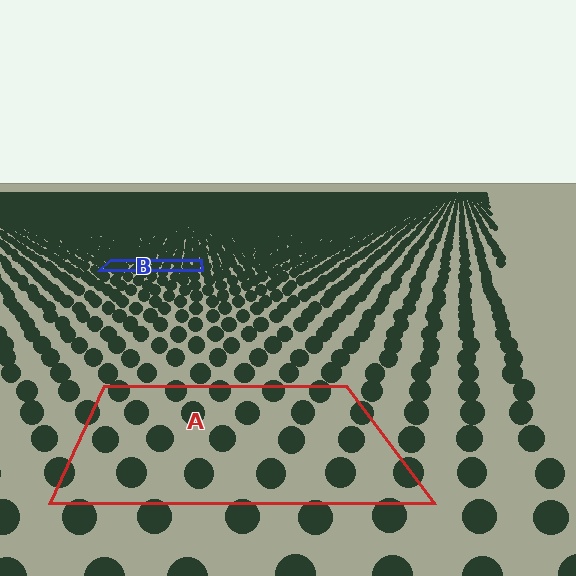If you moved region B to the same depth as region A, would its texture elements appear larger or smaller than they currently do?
They would appear larger. At a closer depth, the same texture elements are projected at a bigger on-screen size.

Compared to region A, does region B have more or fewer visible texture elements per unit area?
Region B has more texture elements per unit area — they are packed more densely because it is farther away.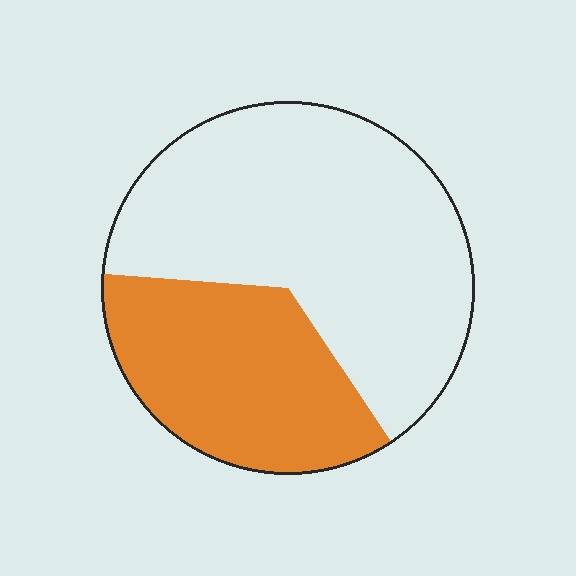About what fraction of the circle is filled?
About three eighths (3/8).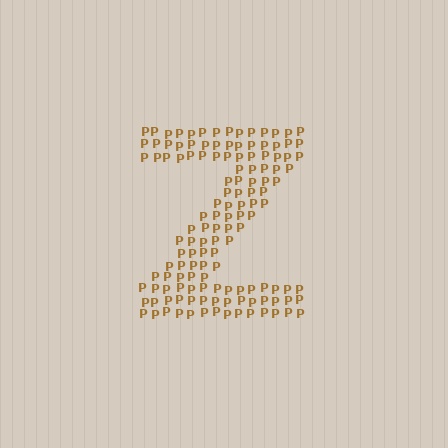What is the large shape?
The large shape is the letter Z.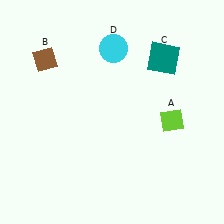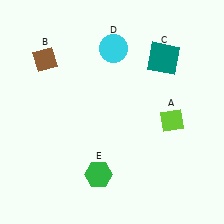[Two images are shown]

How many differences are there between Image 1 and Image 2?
There is 1 difference between the two images.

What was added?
A green hexagon (E) was added in Image 2.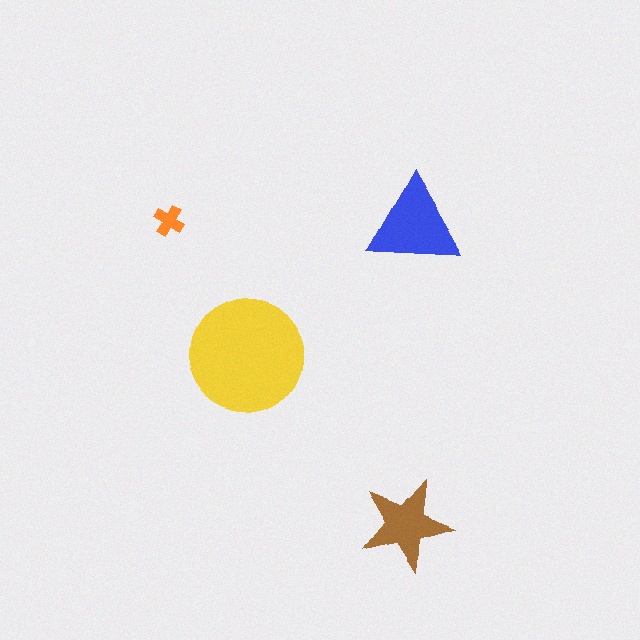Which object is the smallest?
The orange cross.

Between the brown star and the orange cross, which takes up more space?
The brown star.